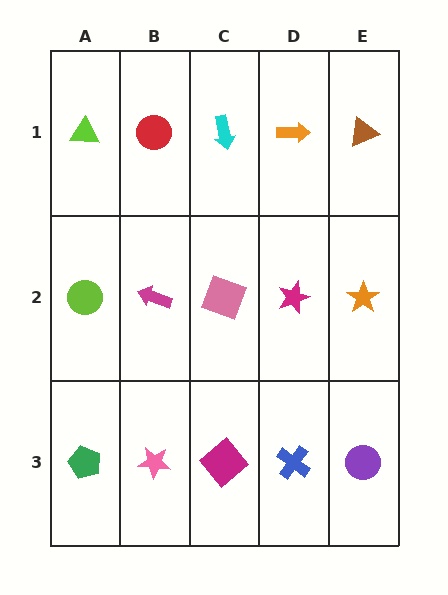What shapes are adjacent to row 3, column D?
A magenta star (row 2, column D), a magenta diamond (row 3, column C), a purple circle (row 3, column E).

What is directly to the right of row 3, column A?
A pink star.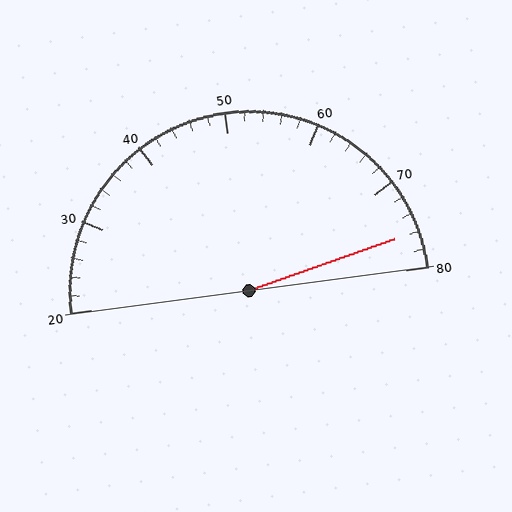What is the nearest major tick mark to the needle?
The nearest major tick mark is 80.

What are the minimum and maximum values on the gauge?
The gauge ranges from 20 to 80.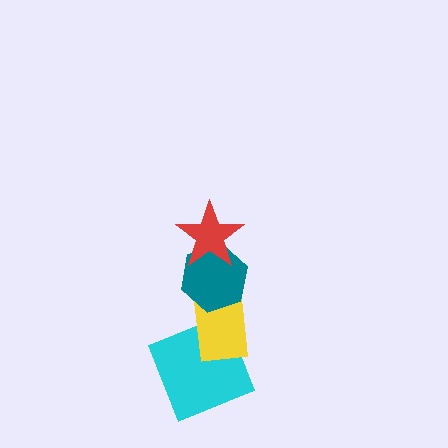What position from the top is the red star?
The red star is 1st from the top.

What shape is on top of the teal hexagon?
The red star is on top of the teal hexagon.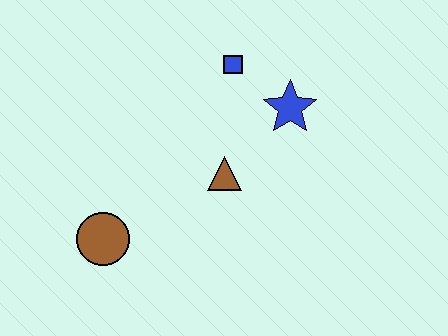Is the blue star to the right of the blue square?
Yes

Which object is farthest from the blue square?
The brown circle is farthest from the blue square.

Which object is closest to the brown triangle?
The blue star is closest to the brown triangle.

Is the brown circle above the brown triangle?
No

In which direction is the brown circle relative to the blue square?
The brown circle is below the blue square.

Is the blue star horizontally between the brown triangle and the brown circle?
No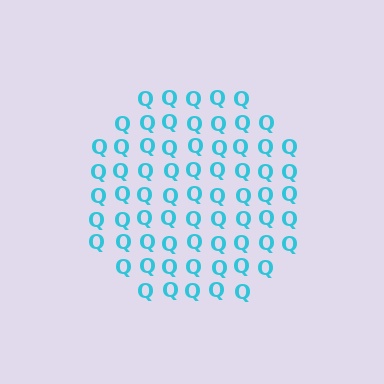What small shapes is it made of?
It is made of small letter Q's.